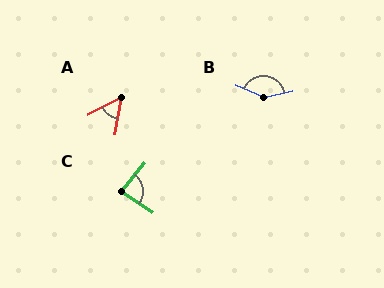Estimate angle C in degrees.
Approximately 85 degrees.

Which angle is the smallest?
A, at approximately 53 degrees.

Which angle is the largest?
B, at approximately 146 degrees.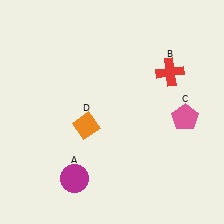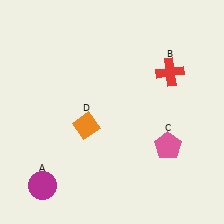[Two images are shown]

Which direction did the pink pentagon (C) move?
The pink pentagon (C) moved down.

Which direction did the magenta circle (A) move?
The magenta circle (A) moved left.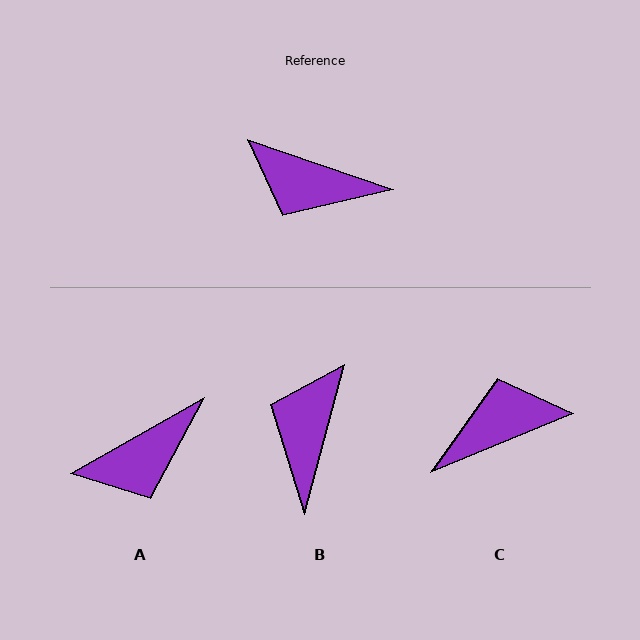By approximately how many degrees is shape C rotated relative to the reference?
Approximately 139 degrees clockwise.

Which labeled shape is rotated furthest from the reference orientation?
C, about 139 degrees away.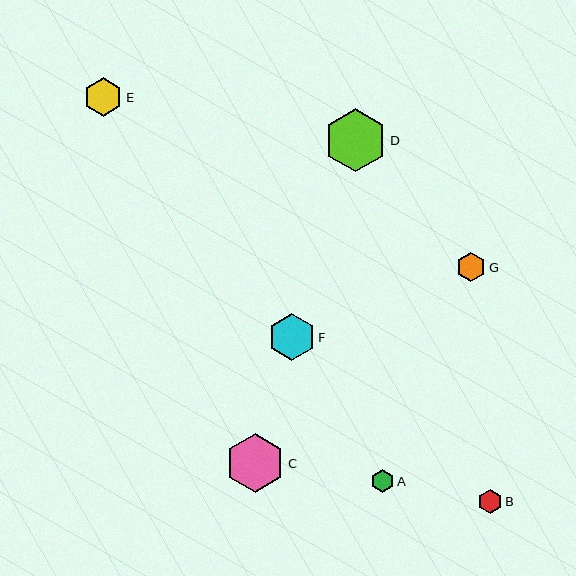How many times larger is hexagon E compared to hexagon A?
Hexagon E is approximately 1.7 times the size of hexagon A.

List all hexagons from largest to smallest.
From largest to smallest: D, C, F, E, G, B, A.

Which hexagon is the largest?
Hexagon D is the largest with a size of approximately 63 pixels.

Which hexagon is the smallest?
Hexagon A is the smallest with a size of approximately 24 pixels.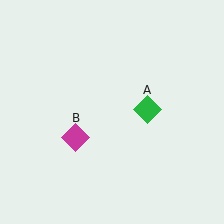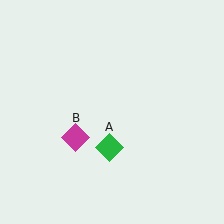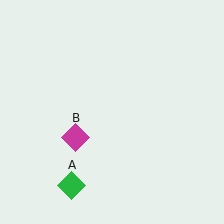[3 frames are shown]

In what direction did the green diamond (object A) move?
The green diamond (object A) moved down and to the left.